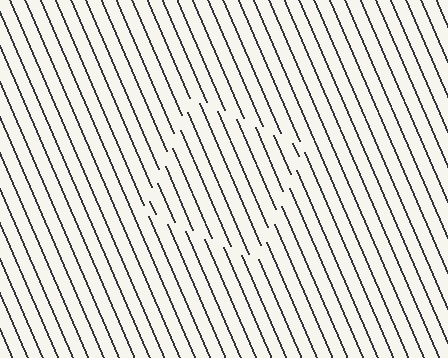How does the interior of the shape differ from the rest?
The interior of the shape contains the same grating, shifted by half a period — the contour is defined by the phase discontinuity where line-ends from the inner and outer gratings abut.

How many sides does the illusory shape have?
4 sides — the line-ends trace a square.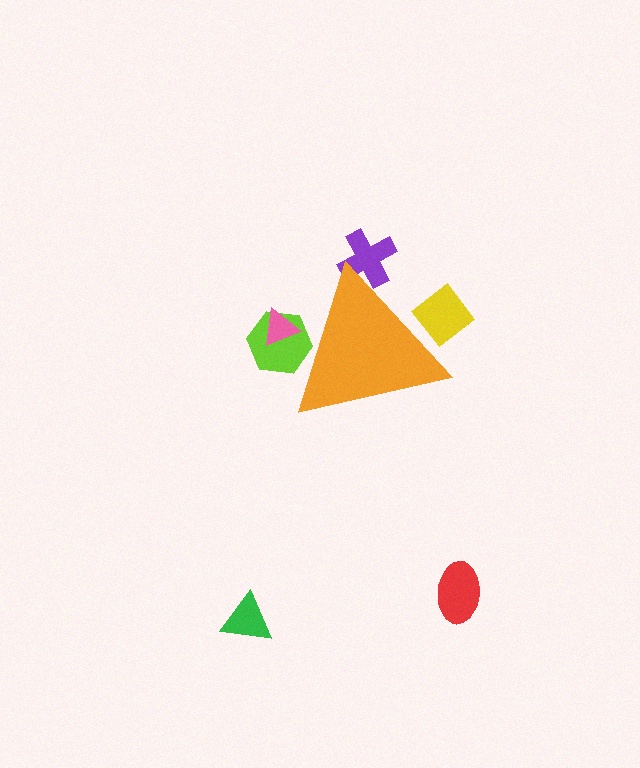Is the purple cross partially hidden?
Yes, the purple cross is partially hidden behind the orange triangle.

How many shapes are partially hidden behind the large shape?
4 shapes are partially hidden.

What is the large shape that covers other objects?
An orange triangle.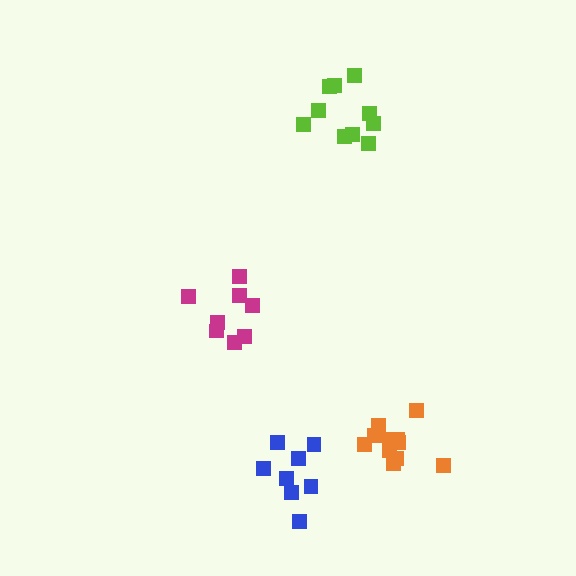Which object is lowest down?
The blue cluster is bottommost.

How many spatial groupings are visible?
There are 4 spatial groupings.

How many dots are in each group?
Group 1: 8 dots, Group 2: 10 dots, Group 3: 12 dots, Group 4: 8 dots (38 total).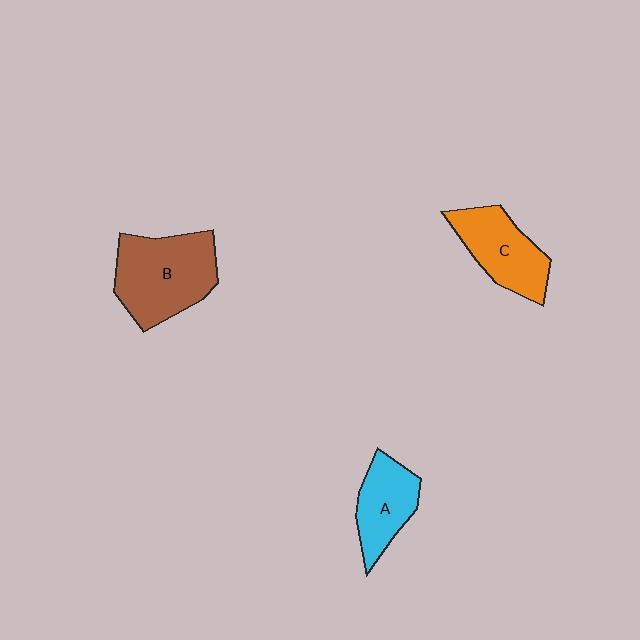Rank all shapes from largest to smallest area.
From largest to smallest: B (brown), C (orange), A (cyan).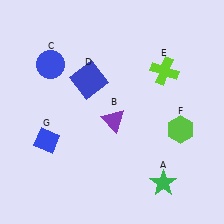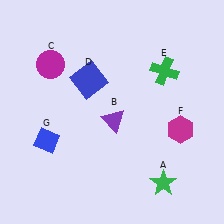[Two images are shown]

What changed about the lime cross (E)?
In Image 1, E is lime. In Image 2, it changed to green.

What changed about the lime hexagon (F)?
In Image 1, F is lime. In Image 2, it changed to magenta.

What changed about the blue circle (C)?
In Image 1, C is blue. In Image 2, it changed to magenta.